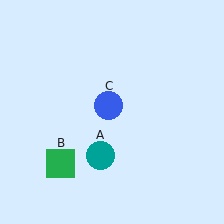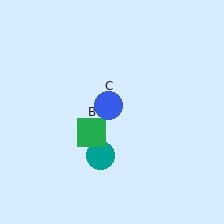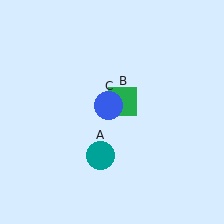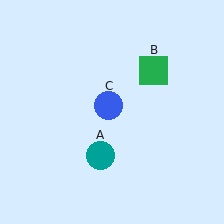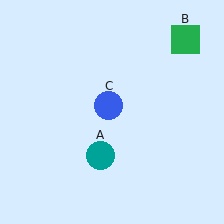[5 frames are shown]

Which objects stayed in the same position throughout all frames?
Teal circle (object A) and blue circle (object C) remained stationary.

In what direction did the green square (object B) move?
The green square (object B) moved up and to the right.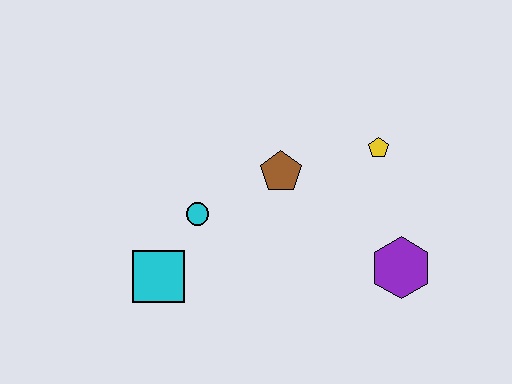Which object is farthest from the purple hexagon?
The cyan square is farthest from the purple hexagon.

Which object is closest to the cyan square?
The cyan circle is closest to the cyan square.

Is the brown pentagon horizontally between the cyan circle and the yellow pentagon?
Yes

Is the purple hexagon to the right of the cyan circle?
Yes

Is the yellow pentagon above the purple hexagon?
Yes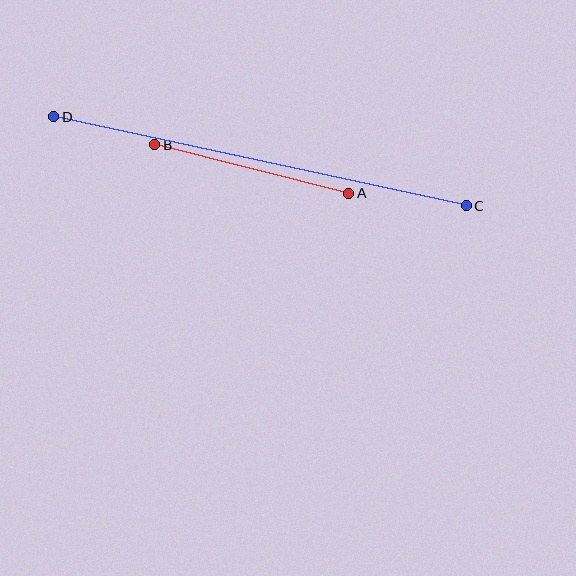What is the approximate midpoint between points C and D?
The midpoint is at approximately (260, 161) pixels.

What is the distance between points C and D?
The distance is approximately 422 pixels.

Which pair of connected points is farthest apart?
Points C and D are farthest apart.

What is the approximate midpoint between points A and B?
The midpoint is at approximately (252, 169) pixels.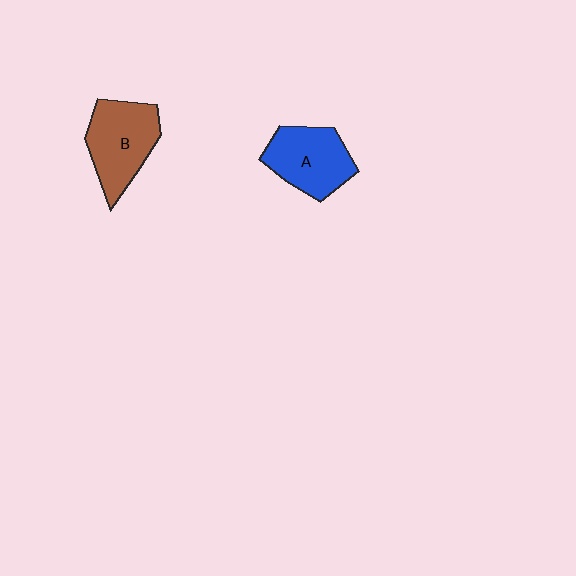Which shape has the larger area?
Shape B (brown).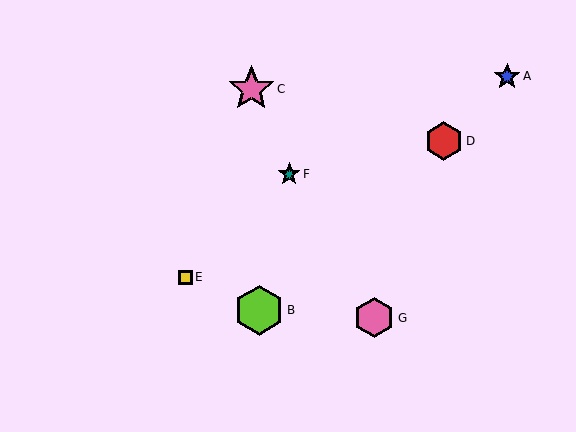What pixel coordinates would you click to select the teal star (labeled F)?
Click at (289, 174) to select the teal star F.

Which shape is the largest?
The lime hexagon (labeled B) is the largest.